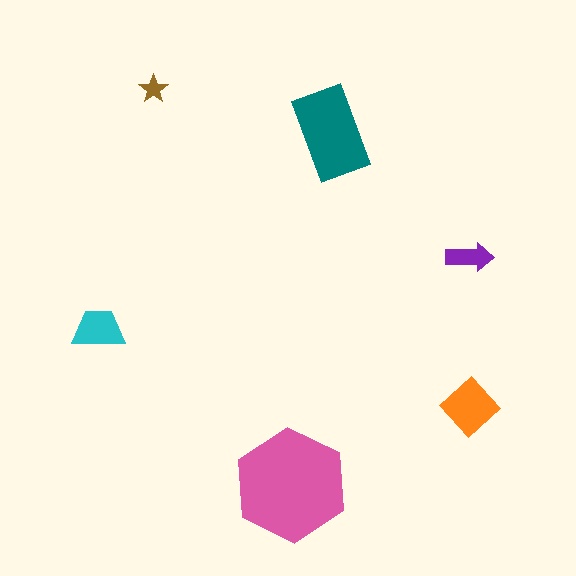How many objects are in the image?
There are 6 objects in the image.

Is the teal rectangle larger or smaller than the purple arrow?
Larger.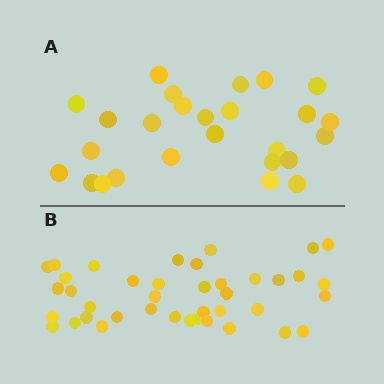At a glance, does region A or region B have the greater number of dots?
Region B (the bottom region) has more dots.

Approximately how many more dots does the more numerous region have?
Region B has approximately 15 more dots than region A.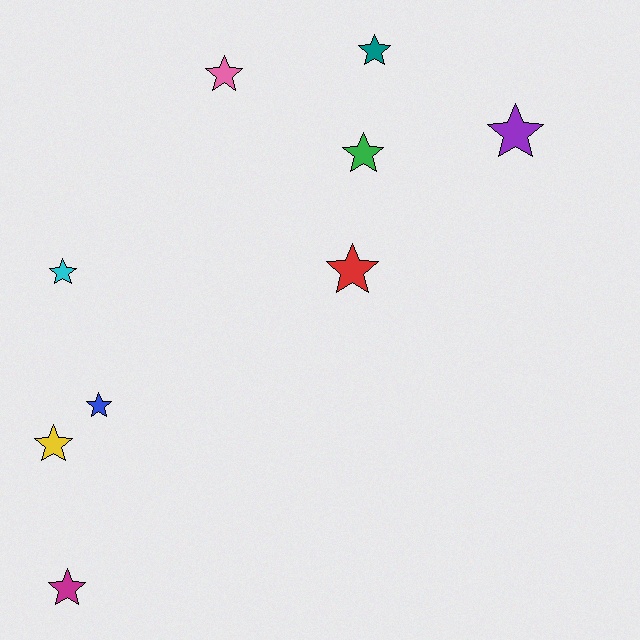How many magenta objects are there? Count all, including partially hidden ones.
There is 1 magenta object.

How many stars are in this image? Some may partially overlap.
There are 9 stars.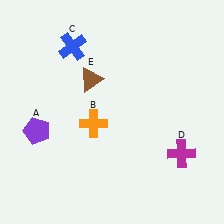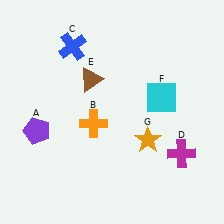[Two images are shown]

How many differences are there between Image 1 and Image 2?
There are 2 differences between the two images.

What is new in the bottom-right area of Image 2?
An orange star (G) was added in the bottom-right area of Image 2.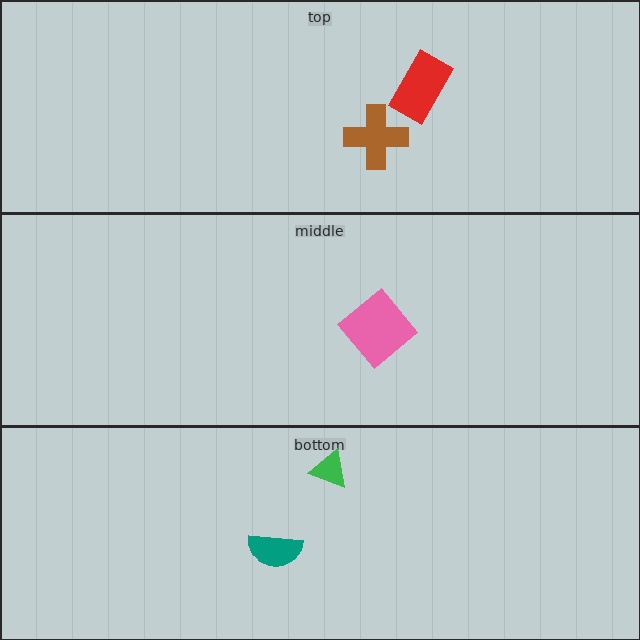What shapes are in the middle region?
The pink diamond.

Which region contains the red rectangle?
The top region.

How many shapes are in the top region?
2.